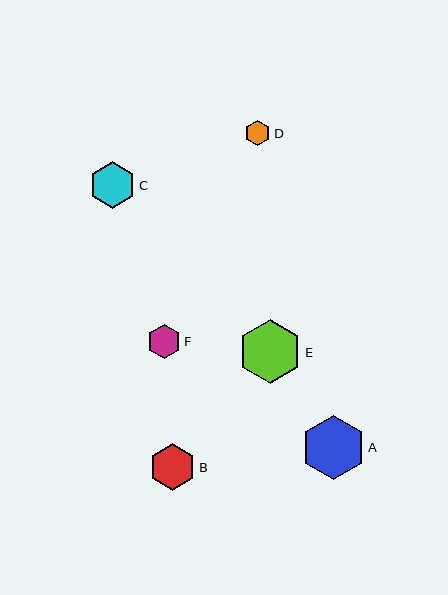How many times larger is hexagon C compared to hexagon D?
Hexagon C is approximately 1.8 times the size of hexagon D.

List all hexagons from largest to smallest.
From largest to smallest: A, E, B, C, F, D.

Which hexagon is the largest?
Hexagon A is the largest with a size of approximately 65 pixels.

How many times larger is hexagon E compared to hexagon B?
Hexagon E is approximately 1.4 times the size of hexagon B.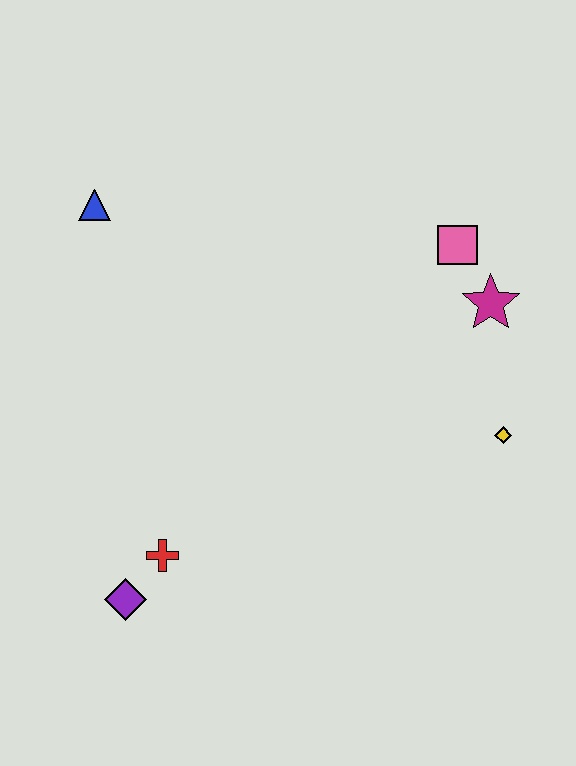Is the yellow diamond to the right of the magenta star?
Yes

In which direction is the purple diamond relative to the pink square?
The purple diamond is below the pink square.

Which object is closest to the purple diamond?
The red cross is closest to the purple diamond.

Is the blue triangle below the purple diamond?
No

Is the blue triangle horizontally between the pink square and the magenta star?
No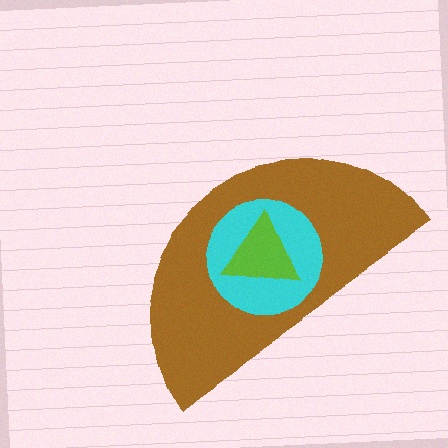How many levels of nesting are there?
3.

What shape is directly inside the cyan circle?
The lime triangle.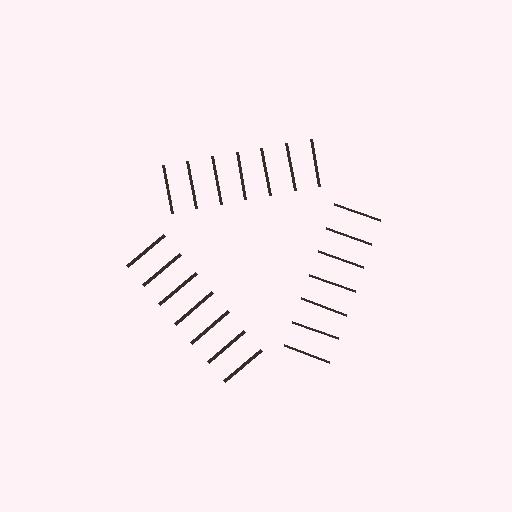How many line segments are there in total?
21 — 7 along each of the 3 edges.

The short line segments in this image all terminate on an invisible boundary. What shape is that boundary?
An illusory triangle — the line segments terminate on its edges but no continuous stroke is drawn.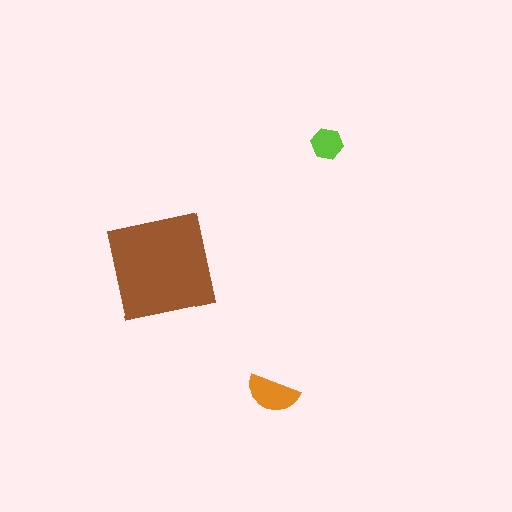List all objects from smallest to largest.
The lime hexagon, the orange semicircle, the brown square.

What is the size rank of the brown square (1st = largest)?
1st.